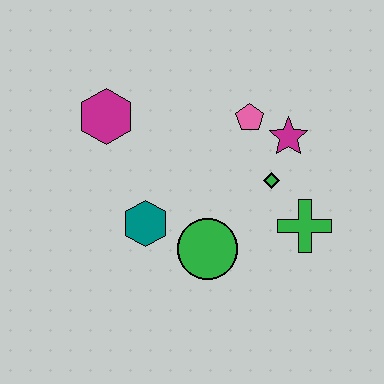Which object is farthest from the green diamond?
The magenta hexagon is farthest from the green diamond.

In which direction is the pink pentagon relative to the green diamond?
The pink pentagon is above the green diamond.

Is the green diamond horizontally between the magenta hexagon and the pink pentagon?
No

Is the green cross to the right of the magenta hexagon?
Yes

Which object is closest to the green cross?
The green diamond is closest to the green cross.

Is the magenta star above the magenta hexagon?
No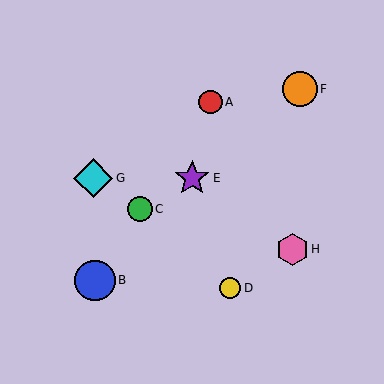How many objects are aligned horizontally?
2 objects (E, G) are aligned horizontally.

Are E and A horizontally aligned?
No, E is at y≈178 and A is at y≈102.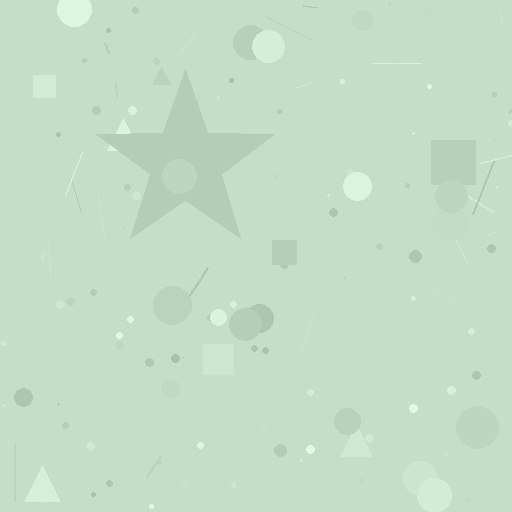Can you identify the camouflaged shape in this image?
The camouflaged shape is a star.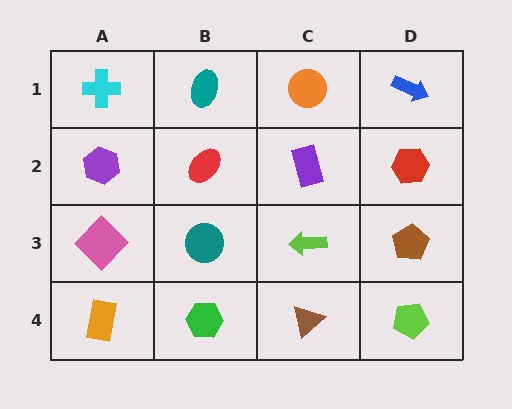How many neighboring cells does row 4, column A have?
2.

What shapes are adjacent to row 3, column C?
A purple rectangle (row 2, column C), a brown triangle (row 4, column C), a teal circle (row 3, column B), a brown pentagon (row 3, column D).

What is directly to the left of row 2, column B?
A purple hexagon.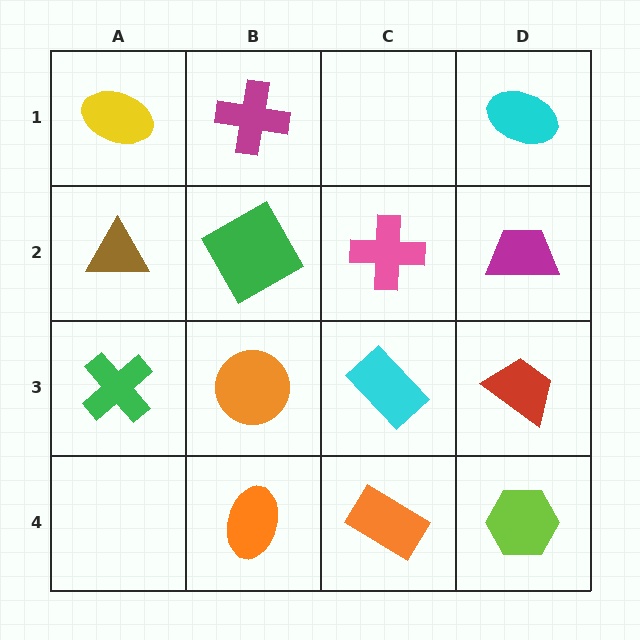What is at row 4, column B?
An orange ellipse.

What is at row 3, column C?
A cyan rectangle.